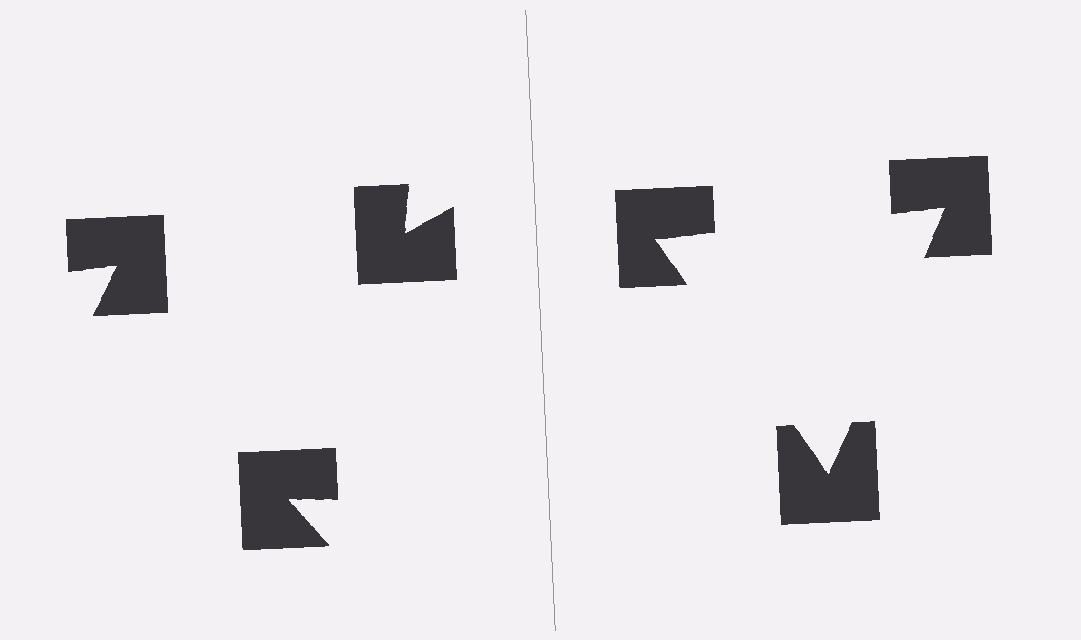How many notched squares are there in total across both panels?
6 — 3 on each side.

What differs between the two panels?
The notched squares are positioned identically on both sides; only the wedge orientations differ. On the right they align to a triangle; on the left they are misaligned.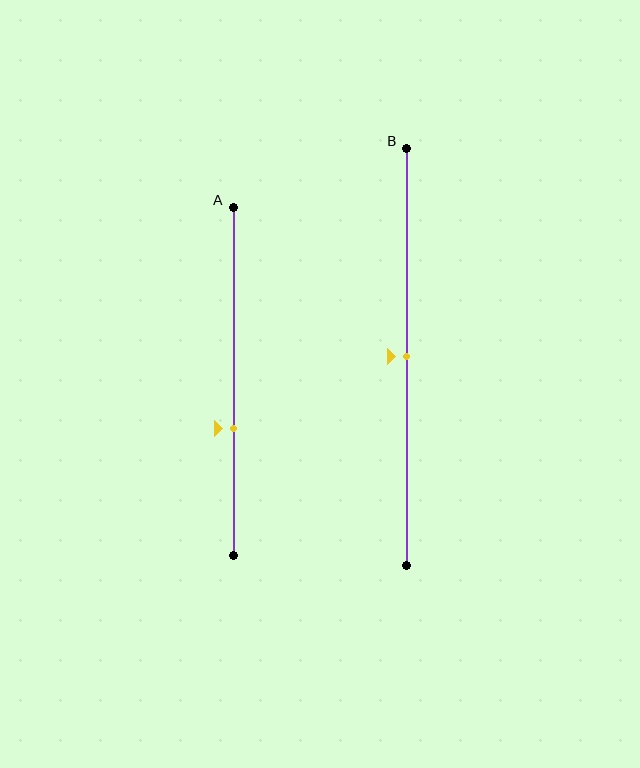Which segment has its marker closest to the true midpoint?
Segment B has its marker closest to the true midpoint.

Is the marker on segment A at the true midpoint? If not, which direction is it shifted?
No, the marker on segment A is shifted downward by about 14% of the segment length.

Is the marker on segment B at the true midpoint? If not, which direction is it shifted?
Yes, the marker on segment B is at the true midpoint.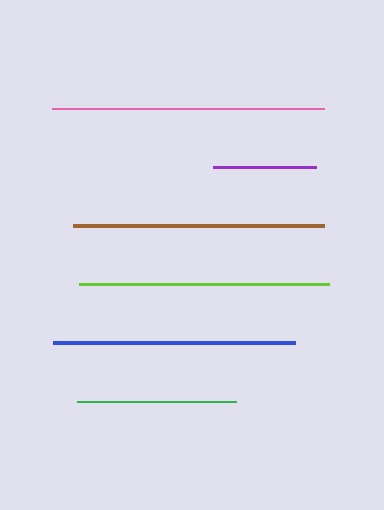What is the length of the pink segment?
The pink segment is approximately 272 pixels long.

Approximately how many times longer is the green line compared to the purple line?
The green line is approximately 1.6 times the length of the purple line.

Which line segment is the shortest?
The purple line is the shortest at approximately 103 pixels.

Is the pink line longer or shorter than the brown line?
The pink line is longer than the brown line.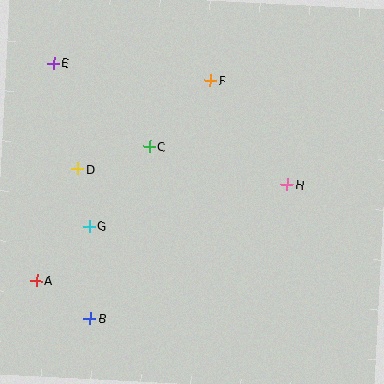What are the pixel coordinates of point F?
Point F is at (210, 80).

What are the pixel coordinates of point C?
Point C is at (149, 147).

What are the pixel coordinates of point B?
Point B is at (90, 318).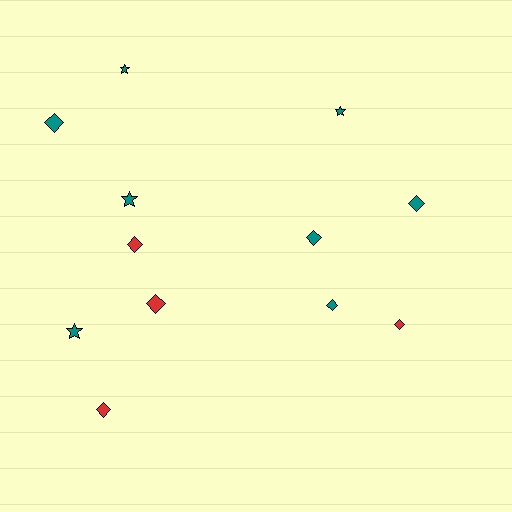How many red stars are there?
There are no red stars.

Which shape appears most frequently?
Diamond, with 8 objects.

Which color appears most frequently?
Teal, with 8 objects.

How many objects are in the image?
There are 12 objects.